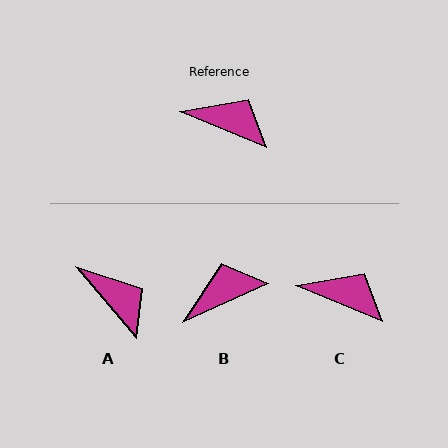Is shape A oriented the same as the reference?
No, it is off by about 28 degrees.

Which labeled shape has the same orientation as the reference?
C.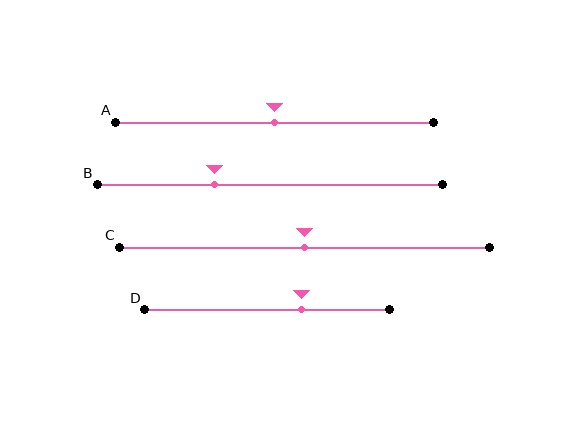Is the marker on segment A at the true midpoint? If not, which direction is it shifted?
Yes, the marker on segment A is at the true midpoint.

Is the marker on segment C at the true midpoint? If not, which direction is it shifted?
Yes, the marker on segment C is at the true midpoint.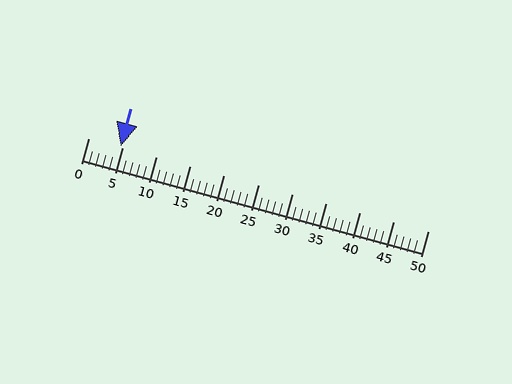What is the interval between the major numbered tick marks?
The major tick marks are spaced 5 units apart.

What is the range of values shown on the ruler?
The ruler shows values from 0 to 50.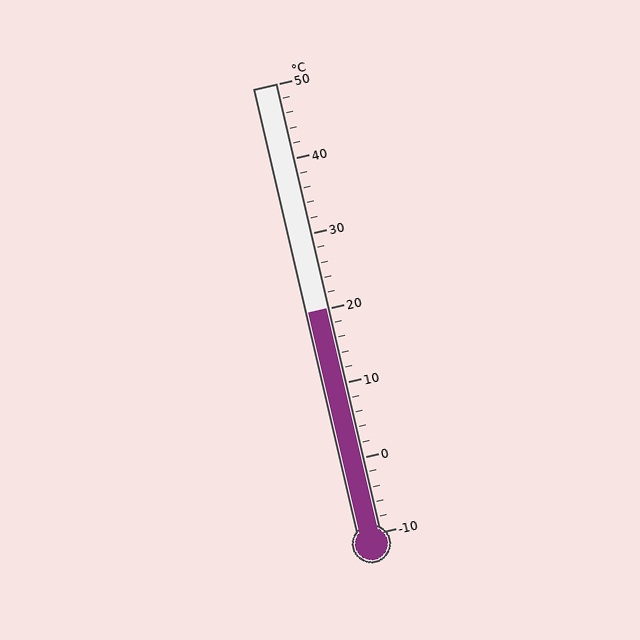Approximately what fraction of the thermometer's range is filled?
The thermometer is filled to approximately 50% of its range.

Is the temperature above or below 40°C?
The temperature is below 40°C.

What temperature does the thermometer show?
The thermometer shows approximately 20°C.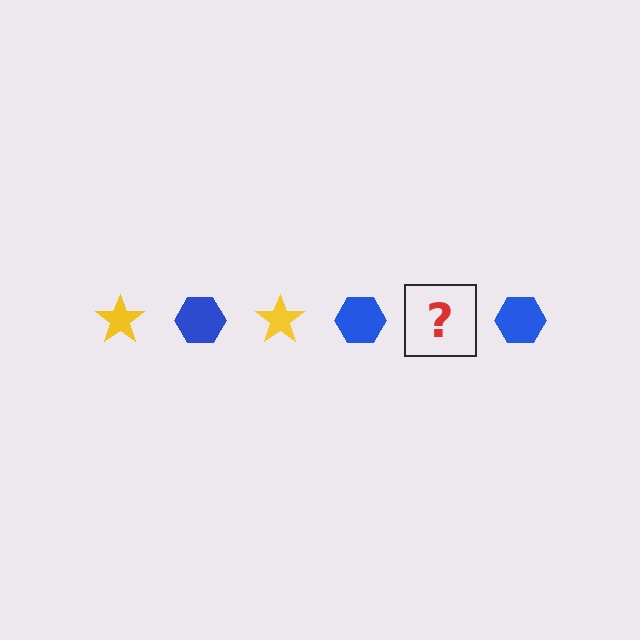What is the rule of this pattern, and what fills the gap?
The rule is that the pattern alternates between yellow star and blue hexagon. The gap should be filled with a yellow star.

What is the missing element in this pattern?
The missing element is a yellow star.